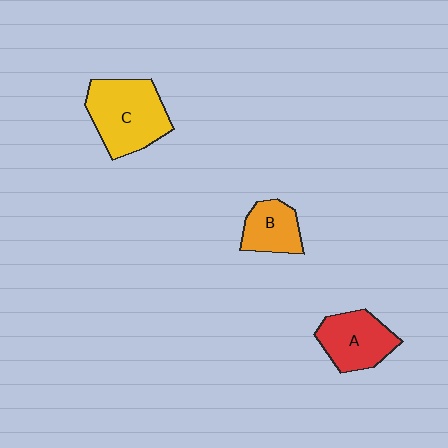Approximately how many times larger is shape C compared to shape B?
Approximately 1.9 times.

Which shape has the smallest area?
Shape B (orange).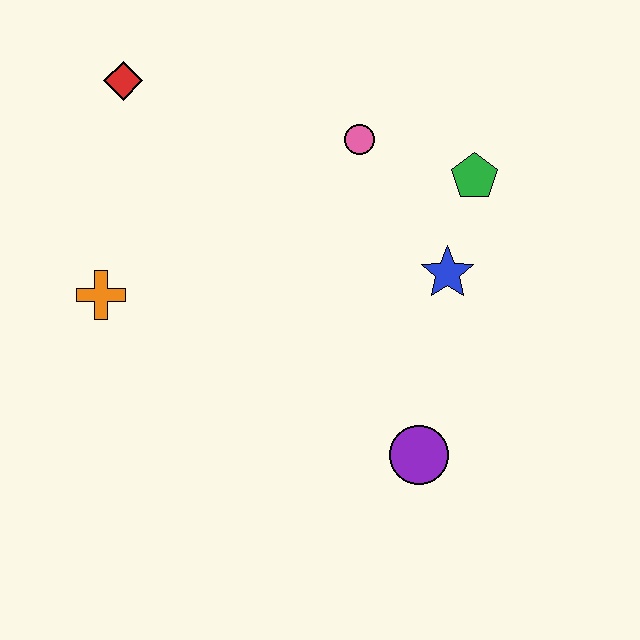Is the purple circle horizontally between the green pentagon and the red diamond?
Yes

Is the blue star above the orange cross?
Yes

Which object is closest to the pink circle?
The green pentagon is closest to the pink circle.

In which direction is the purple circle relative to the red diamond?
The purple circle is below the red diamond.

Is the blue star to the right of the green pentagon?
No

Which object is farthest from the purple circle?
The red diamond is farthest from the purple circle.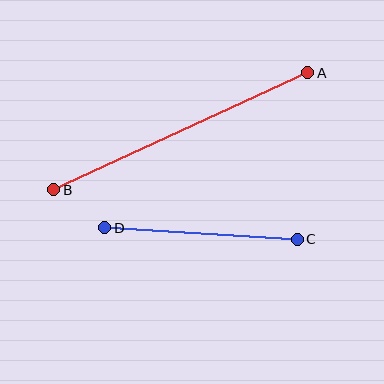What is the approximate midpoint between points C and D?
The midpoint is at approximately (201, 234) pixels.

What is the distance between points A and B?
The distance is approximately 280 pixels.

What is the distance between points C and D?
The distance is approximately 193 pixels.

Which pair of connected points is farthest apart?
Points A and B are farthest apart.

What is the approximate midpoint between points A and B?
The midpoint is at approximately (181, 131) pixels.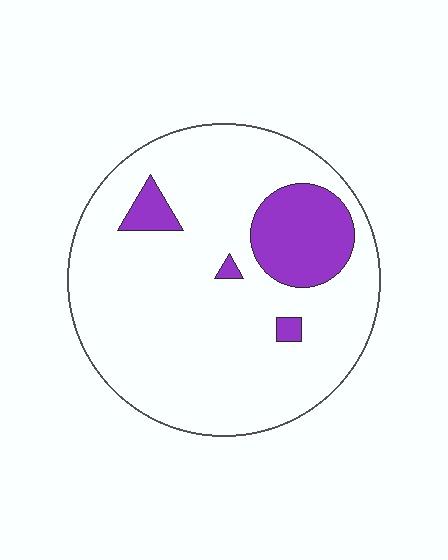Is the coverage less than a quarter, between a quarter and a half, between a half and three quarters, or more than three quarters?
Less than a quarter.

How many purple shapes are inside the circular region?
4.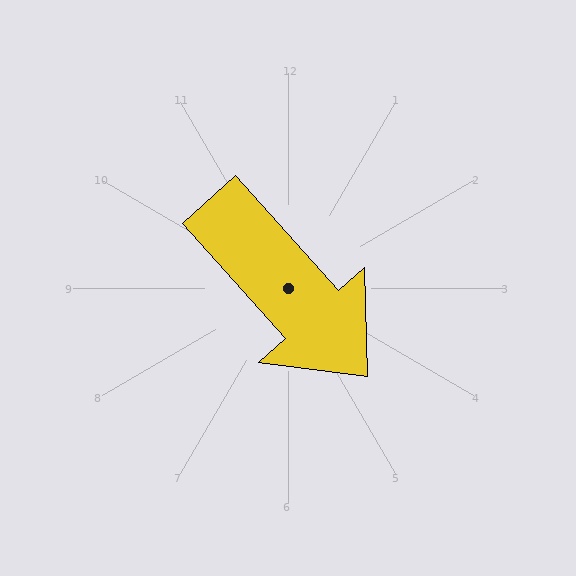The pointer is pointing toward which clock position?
Roughly 5 o'clock.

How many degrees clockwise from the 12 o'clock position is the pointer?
Approximately 138 degrees.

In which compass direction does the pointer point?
Southeast.